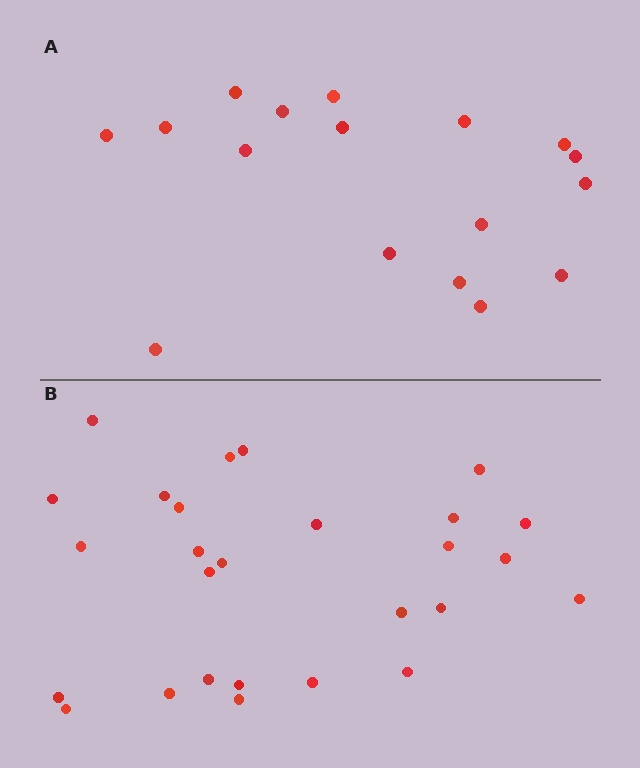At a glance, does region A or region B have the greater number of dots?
Region B (the bottom region) has more dots.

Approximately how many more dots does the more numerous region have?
Region B has roughly 10 or so more dots than region A.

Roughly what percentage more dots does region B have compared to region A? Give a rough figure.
About 60% more.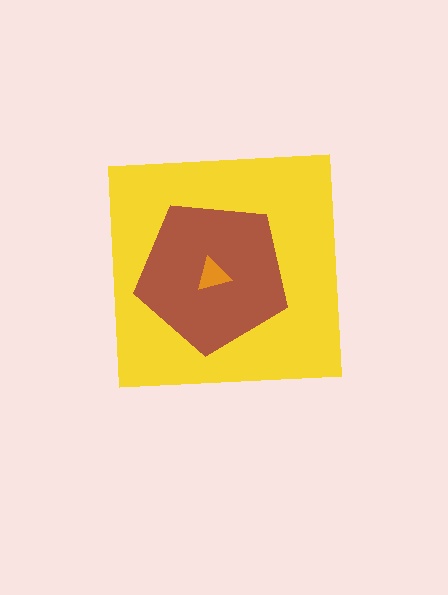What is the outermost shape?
The yellow square.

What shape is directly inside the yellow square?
The brown pentagon.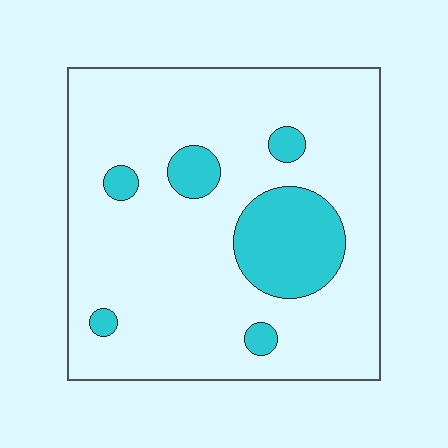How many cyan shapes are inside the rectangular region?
6.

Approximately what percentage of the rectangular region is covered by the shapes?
Approximately 15%.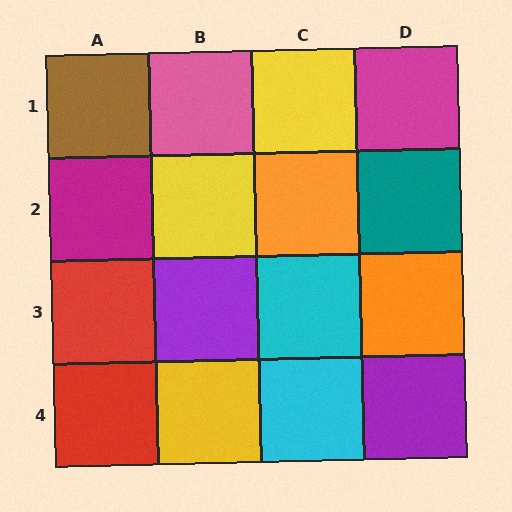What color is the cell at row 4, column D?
Purple.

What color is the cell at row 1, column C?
Yellow.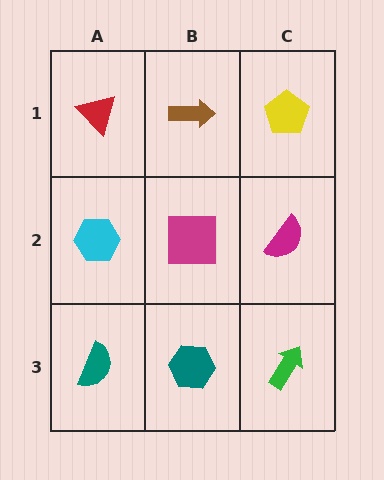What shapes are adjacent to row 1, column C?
A magenta semicircle (row 2, column C), a brown arrow (row 1, column B).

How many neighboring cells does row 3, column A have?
2.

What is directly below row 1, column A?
A cyan hexagon.